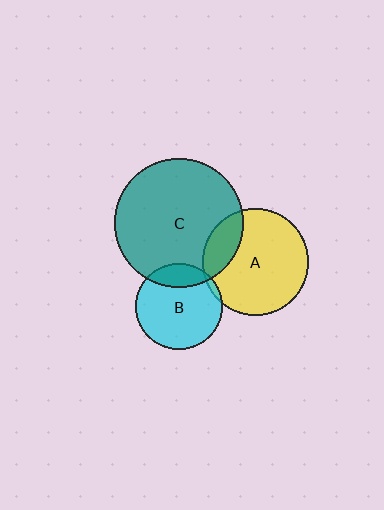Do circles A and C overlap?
Yes.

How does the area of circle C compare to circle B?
Approximately 2.2 times.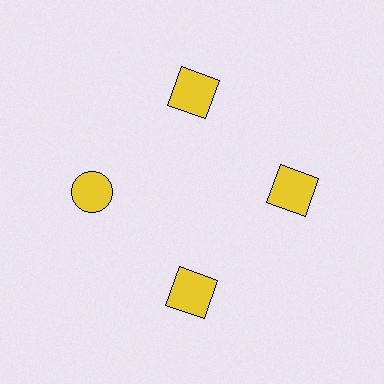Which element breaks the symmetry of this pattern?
The yellow circle at roughly the 9 o'clock position breaks the symmetry. All other shapes are yellow squares.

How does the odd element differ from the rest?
It has a different shape: circle instead of square.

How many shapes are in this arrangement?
There are 4 shapes arranged in a ring pattern.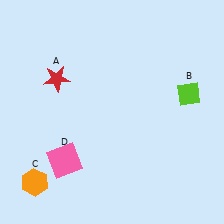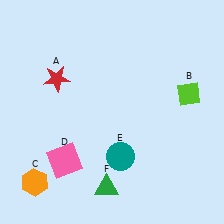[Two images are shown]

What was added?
A teal circle (E), a green triangle (F) were added in Image 2.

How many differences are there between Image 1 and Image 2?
There are 2 differences between the two images.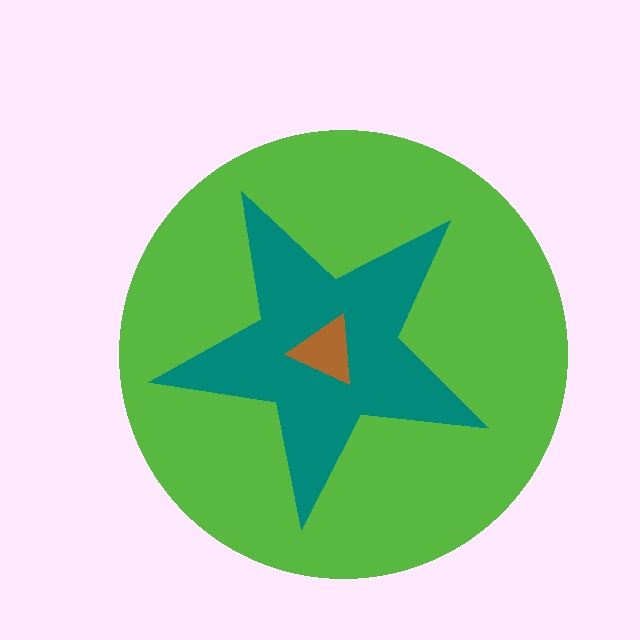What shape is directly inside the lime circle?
The teal star.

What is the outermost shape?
The lime circle.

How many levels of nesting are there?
3.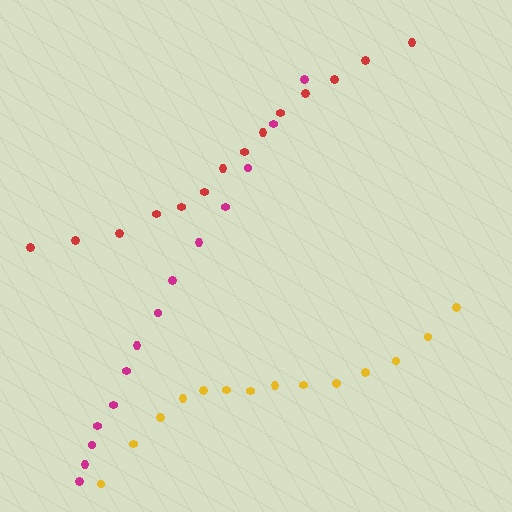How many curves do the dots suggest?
There are 3 distinct paths.